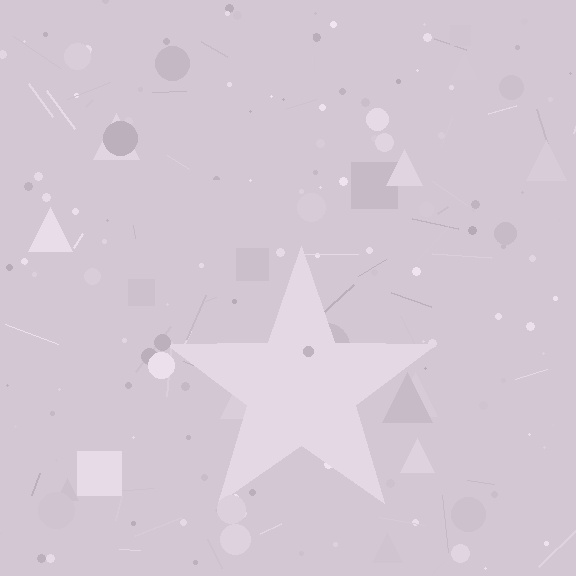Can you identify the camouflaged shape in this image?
The camouflaged shape is a star.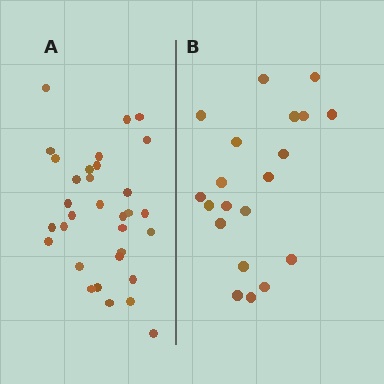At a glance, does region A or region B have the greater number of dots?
Region A (the left region) has more dots.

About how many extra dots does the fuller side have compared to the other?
Region A has roughly 12 or so more dots than region B.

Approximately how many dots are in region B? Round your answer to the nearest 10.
About 20 dots.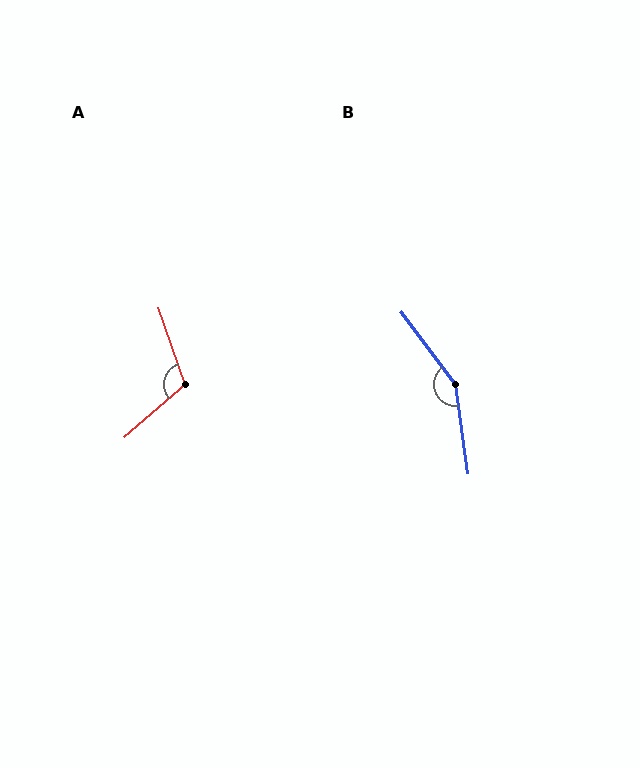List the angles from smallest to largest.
A (112°), B (150°).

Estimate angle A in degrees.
Approximately 112 degrees.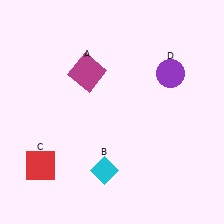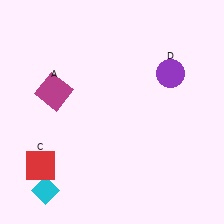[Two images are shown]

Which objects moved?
The objects that moved are: the magenta square (A), the cyan diamond (B).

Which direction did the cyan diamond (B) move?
The cyan diamond (B) moved left.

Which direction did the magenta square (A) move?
The magenta square (A) moved left.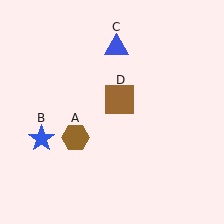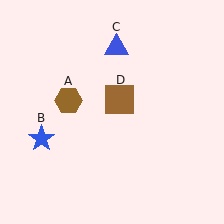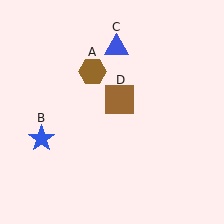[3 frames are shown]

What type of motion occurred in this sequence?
The brown hexagon (object A) rotated clockwise around the center of the scene.